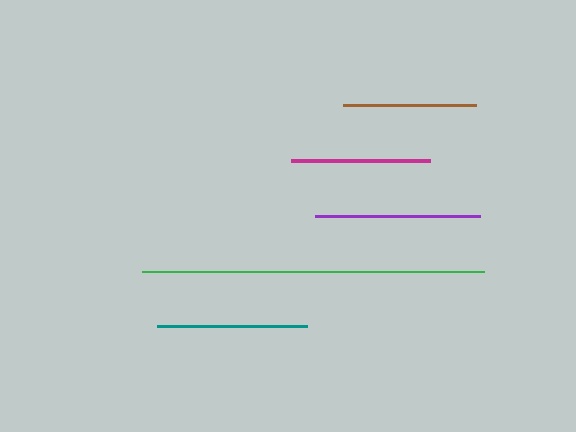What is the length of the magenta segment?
The magenta segment is approximately 139 pixels long.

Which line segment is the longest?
The green line is the longest at approximately 342 pixels.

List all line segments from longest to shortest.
From longest to shortest: green, purple, teal, magenta, brown.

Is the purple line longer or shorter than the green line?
The green line is longer than the purple line.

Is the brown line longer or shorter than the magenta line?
The magenta line is longer than the brown line.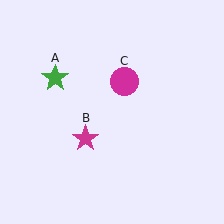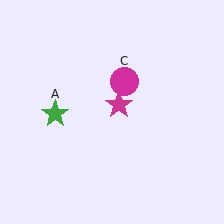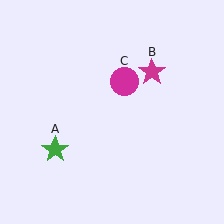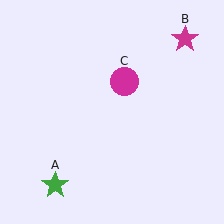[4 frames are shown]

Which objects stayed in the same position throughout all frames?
Magenta circle (object C) remained stationary.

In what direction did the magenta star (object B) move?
The magenta star (object B) moved up and to the right.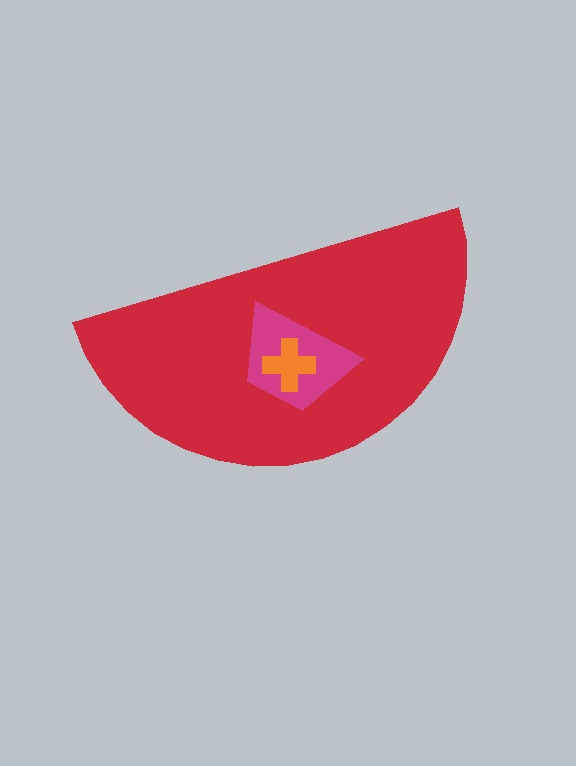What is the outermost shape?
The red semicircle.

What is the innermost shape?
The orange cross.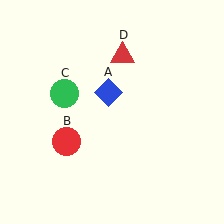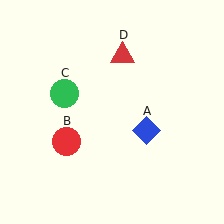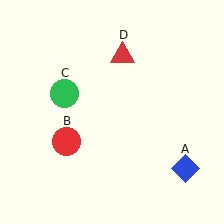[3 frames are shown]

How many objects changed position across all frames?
1 object changed position: blue diamond (object A).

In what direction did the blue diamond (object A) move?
The blue diamond (object A) moved down and to the right.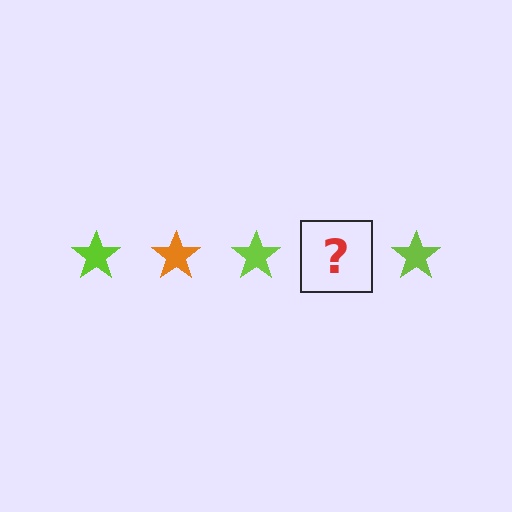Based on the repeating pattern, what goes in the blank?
The blank should be an orange star.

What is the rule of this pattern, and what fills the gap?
The rule is that the pattern cycles through lime, orange stars. The gap should be filled with an orange star.